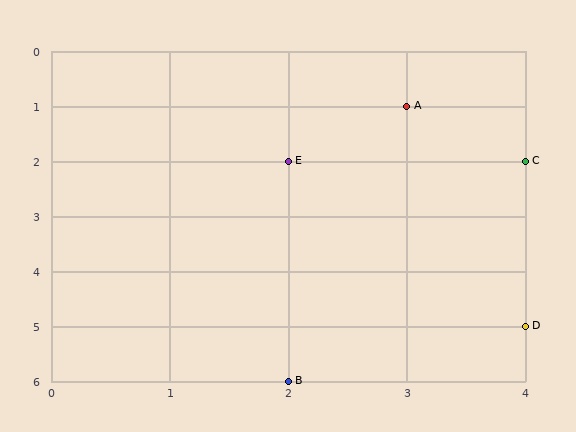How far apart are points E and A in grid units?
Points E and A are 1 column and 1 row apart (about 1.4 grid units diagonally).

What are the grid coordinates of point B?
Point B is at grid coordinates (2, 6).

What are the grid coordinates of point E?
Point E is at grid coordinates (2, 2).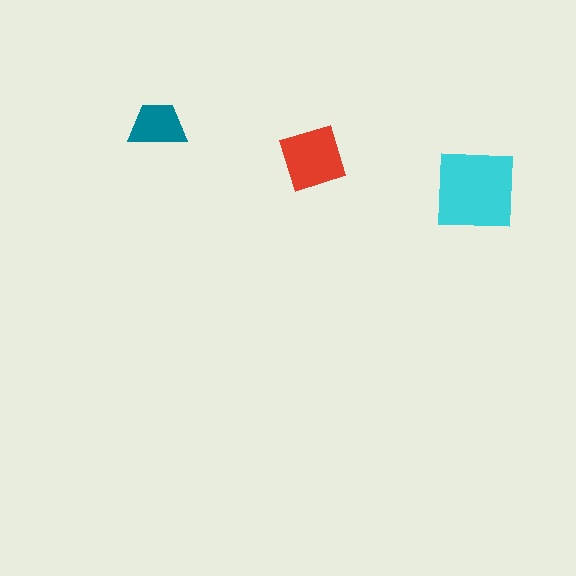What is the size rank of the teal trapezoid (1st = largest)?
3rd.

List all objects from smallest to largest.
The teal trapezoid, the red diamond, the cyan square.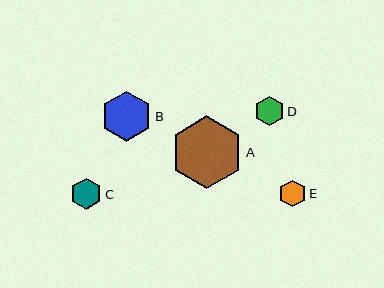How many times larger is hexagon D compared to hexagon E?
Hexagon D is approximately 1.1 times the size of hexagon E.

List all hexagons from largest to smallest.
From largest to smallest: A, B, C, D, E.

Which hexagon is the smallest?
Hexagon E is the smallest with a size of approximately 27 pixels.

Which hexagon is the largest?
Hexagon A is the largest with a size of approximately 73 pixels.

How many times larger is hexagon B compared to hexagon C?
Hexagon B is approximately 1.6 times the size of hexagon C.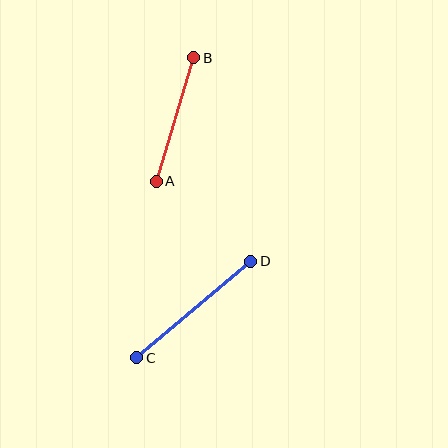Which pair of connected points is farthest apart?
Points C and D are farthest apart.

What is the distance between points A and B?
The distance is approximately 129 pixels.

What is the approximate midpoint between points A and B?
The midpoint is at approximately (175, 120) pixels.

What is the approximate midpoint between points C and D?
The midpoint is at approximately (194, 309) pixels.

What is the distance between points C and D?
The distance is approximately 149 pixels.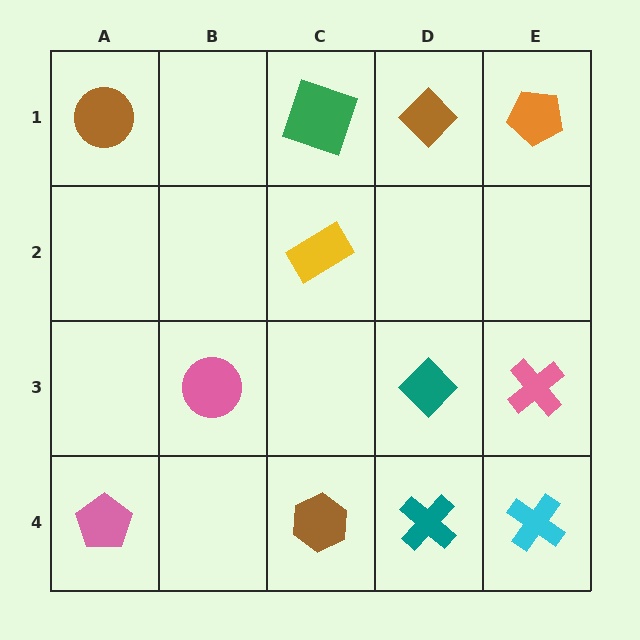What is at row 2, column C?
A yellow rectangle.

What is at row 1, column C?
A green square.